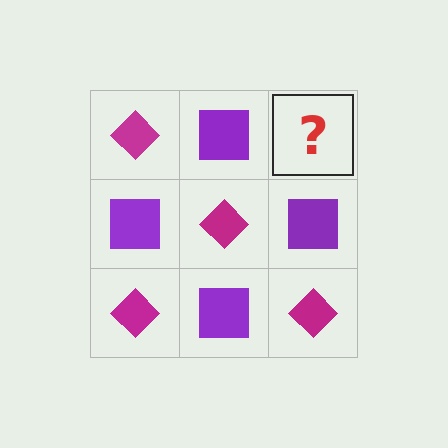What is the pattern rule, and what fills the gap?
The rule is that it alternates magenta diamond and purple square in a checkerboard pattern. The gap should be filled with a magenta diamond.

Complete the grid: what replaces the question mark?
The question mark should be replaced with a magenta diamond.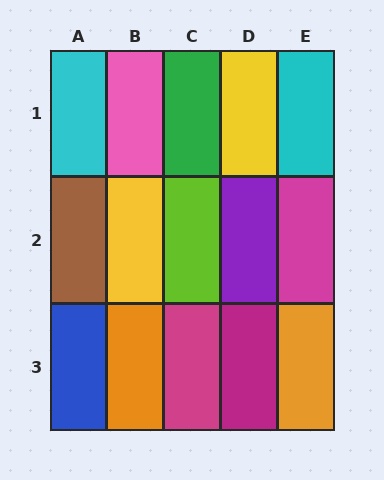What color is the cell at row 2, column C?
Lime.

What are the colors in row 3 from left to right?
Blue, orange, magenta, magenta, orange.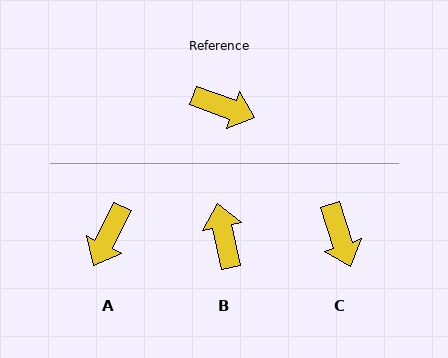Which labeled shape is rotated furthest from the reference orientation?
B, about 122 degrees away.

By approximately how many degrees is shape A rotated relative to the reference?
Approximately 96 degrees clockwise.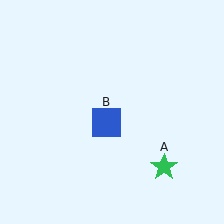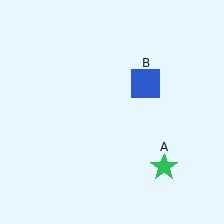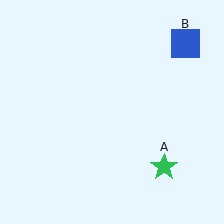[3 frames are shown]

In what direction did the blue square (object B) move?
The blue square (object B) moved up and to the right.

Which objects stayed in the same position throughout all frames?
Green star (object A) remained stationary.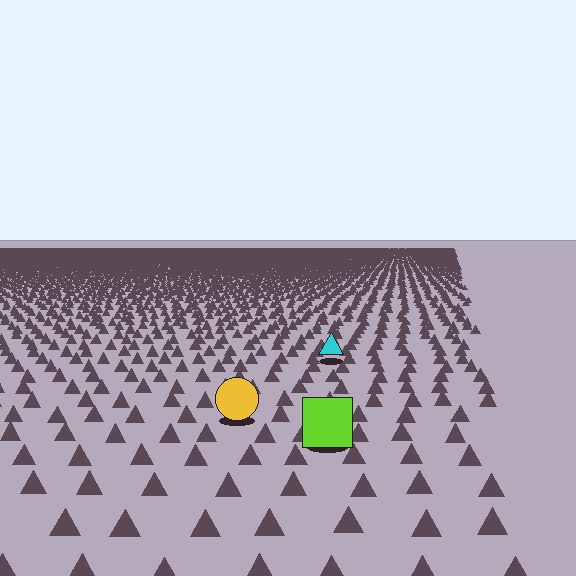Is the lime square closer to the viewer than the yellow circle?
Yes. The lime square is closer — you can tell from the texture gradient: the ground texture is coarser near it.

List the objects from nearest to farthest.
From nearest to farthest: the lime square, the yellow circle, the cyan triangle.